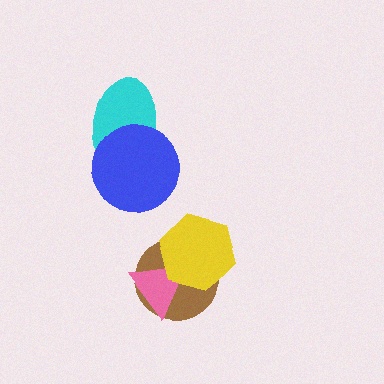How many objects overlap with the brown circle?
2 objects overlap with the brown circle.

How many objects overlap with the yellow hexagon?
2 objects overlap with the yellow hexagon.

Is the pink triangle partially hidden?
Yes, it is partially covered by another shape.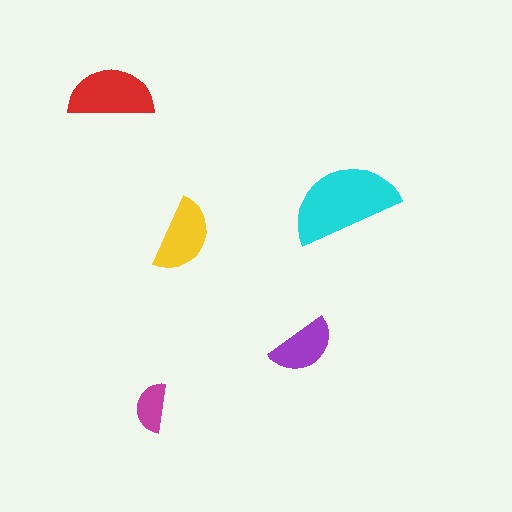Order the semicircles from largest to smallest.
the cyan one, the red one, the yellow one, the purple one, the magenta one.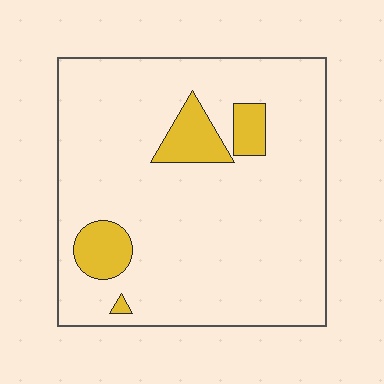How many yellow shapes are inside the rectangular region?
4.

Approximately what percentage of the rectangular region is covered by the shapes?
Approximately 10%.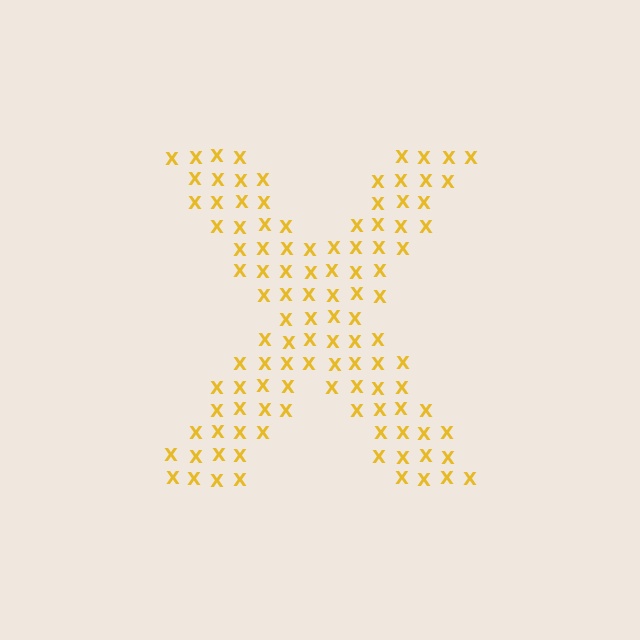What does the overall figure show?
The overall figure shows the letter X.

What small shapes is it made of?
It is made of small letter X's.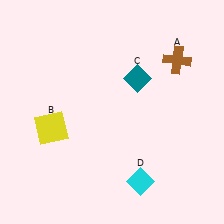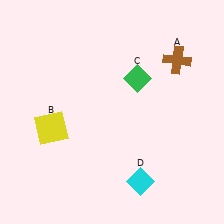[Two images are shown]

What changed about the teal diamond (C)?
In Image 1, C is teal. In Image 2, it changed to green.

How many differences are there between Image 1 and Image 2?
There is 1 difference between the two images.